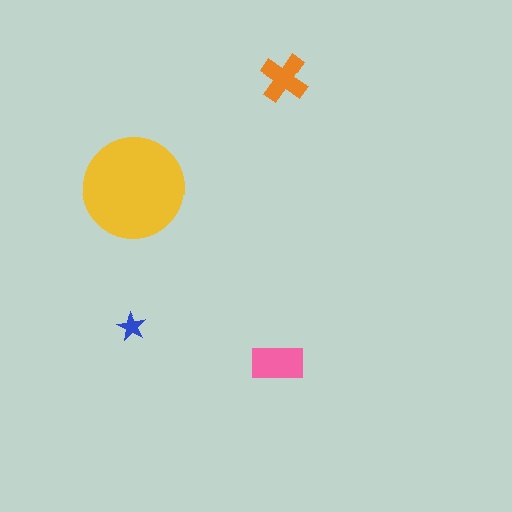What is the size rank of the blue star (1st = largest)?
4th.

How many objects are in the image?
There are 4 objects in the image.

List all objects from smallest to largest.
The blue star, the orange cross, the pink rectangle, the yellow circle.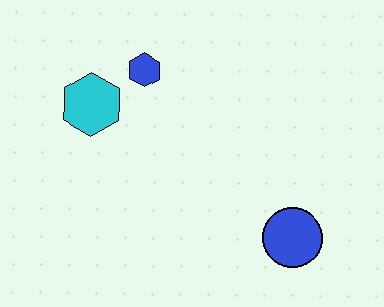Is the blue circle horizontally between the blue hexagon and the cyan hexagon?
No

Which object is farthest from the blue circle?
The cyan hexagon is farthest from the blue circle.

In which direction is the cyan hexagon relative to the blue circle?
The cyan hexagon is to the left of the blue circle.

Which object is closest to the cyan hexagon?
The blue hexagon is closest to the cyan hexagon.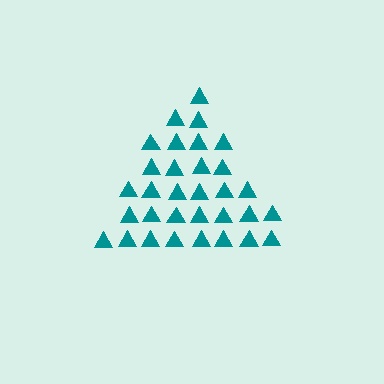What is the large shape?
The large shape is a triangle.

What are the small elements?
The small elements are triangles.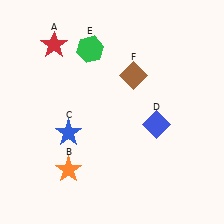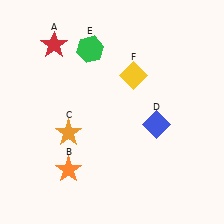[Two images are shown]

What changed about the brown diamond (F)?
In Image 1, F is brown. In Image 2, it changed to yellow.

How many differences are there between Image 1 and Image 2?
There are 2 differences between the two images.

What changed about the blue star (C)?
In Image 1, C is blue. In Image 2, it changed to orange.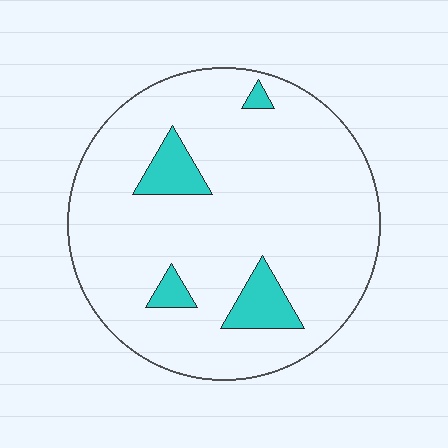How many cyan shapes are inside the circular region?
4.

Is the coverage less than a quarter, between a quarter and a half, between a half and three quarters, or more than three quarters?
Less than a quarter.